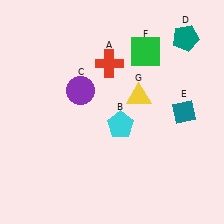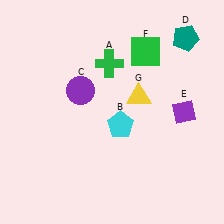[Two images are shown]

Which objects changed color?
A changed from red to green. E changed from teal to purple.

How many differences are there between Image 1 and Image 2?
There are 2 differences between the two images.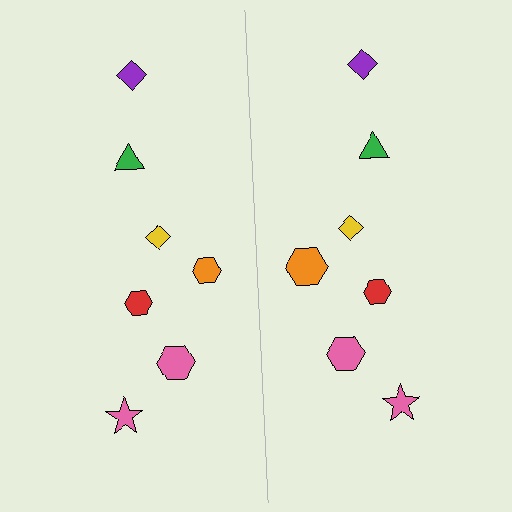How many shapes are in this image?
There are 14 shapes in this image.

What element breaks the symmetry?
The orange hexagon on the right side has a different size than its mirror counterpart.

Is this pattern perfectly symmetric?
No, the pattern is not perfectly symmetric. The orange hexagon on the right side has a different size than its mirror counterpart.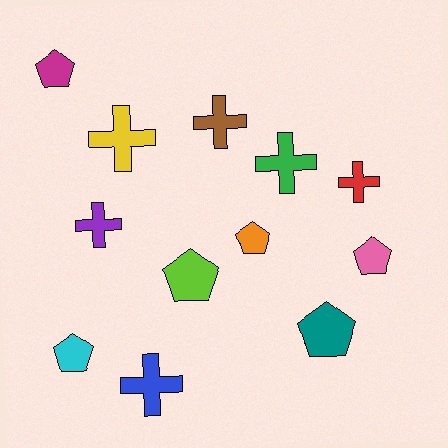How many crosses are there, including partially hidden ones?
There are 6 crosses.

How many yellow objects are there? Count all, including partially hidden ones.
There is 1 yellow object.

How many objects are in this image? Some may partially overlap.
There are 12 objects.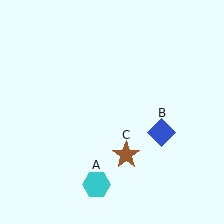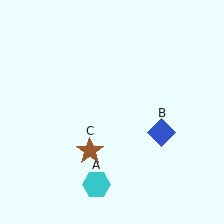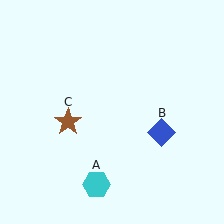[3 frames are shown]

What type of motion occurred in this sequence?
The brown star (object C) rotated clockwise around the center of the scene.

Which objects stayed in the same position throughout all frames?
Cyan hexagon (object A) and blue diamond (object B) remained stationary.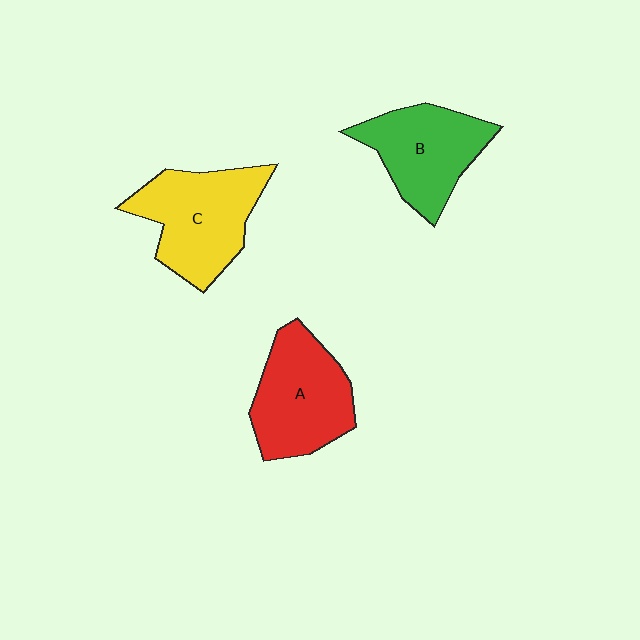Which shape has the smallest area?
Shape B (green).